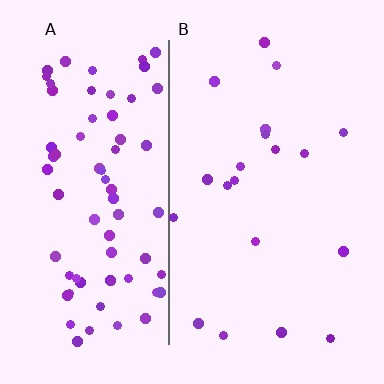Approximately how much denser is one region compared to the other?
Approximately 3.9× — region A over region B.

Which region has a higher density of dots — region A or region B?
A (the left).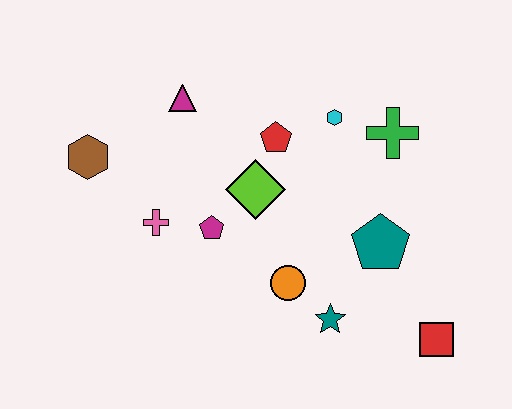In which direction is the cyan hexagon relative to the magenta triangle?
The cyan hexagon is to the right of the magenta triangle.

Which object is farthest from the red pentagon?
The red square is farthest from the red pentagon.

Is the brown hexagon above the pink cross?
Yes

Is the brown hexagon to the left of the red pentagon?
Yes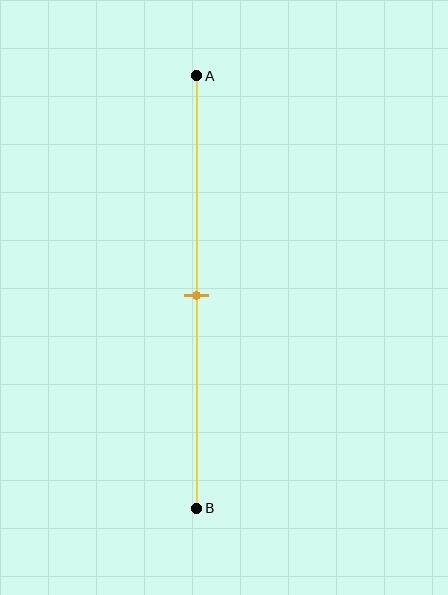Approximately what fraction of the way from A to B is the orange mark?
The orange mark is approximately 50% of the way from A to B.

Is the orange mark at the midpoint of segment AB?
Yes, the mark is approximately at the midpoint.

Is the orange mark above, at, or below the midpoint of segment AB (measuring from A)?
The orange mark is approximately at the midpoint of segment AB.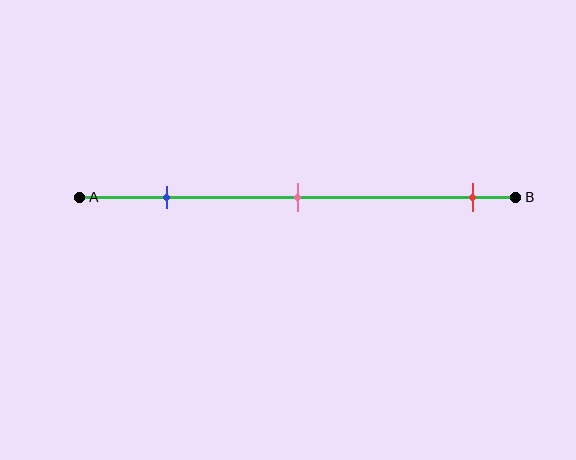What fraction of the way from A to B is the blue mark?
The blue mark is approximately 20% (0.2) of the way from A to B.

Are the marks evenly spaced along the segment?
No, the marks are not evenly spaced.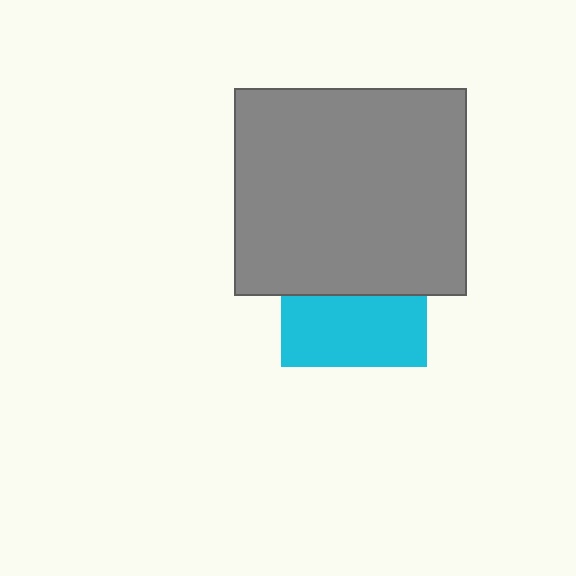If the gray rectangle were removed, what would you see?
You would see the complete cyan square.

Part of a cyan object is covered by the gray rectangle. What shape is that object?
It is a square.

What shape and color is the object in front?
The object in front is a gray rectangle.